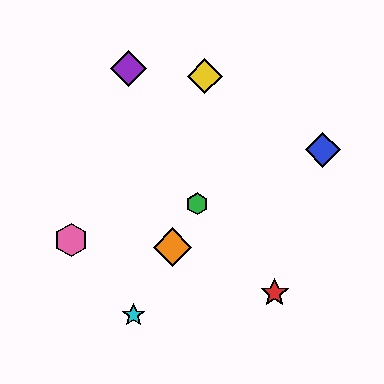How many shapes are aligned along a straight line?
3 shapes (the green hexagon, the orange diamond, the cyan star) are aligned along a straight line.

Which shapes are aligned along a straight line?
The green hexagon, the orange diamond, the cyan star are aligned along a straight line.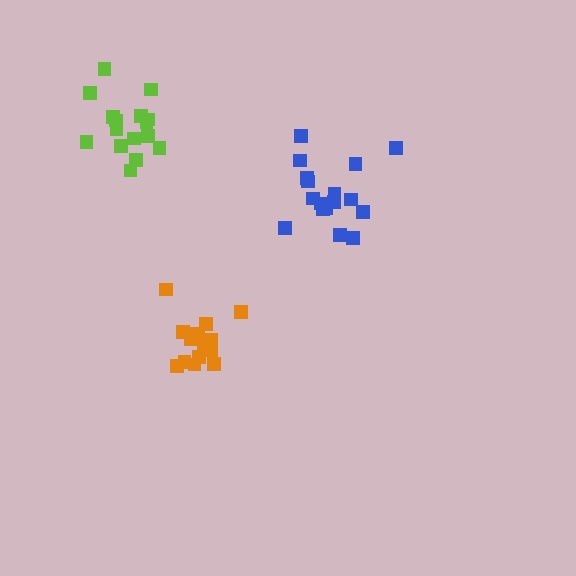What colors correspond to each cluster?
The clusters are colored: blue, lime, orange.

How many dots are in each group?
Group 1: 17 dots, Group 2: 16 dots, Group 3: 15 dots (48 total).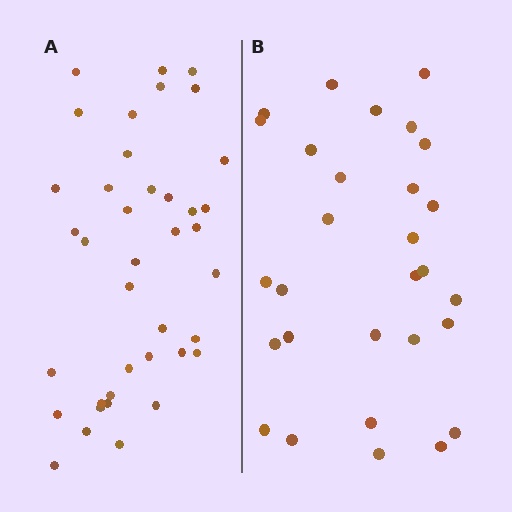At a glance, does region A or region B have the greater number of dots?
Region A (the left region) has more dots.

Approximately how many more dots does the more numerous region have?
Region A has roughly 10 or so more dots than region B.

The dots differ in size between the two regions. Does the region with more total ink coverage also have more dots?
No. Region B has more total ink coverage because its dots are larger, but region A actually contains more individual dots. Total area can be misleading — the number of items is what matters here.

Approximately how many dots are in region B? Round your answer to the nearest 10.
About 30 dots. (The exact count is 29, which rounds to 30.)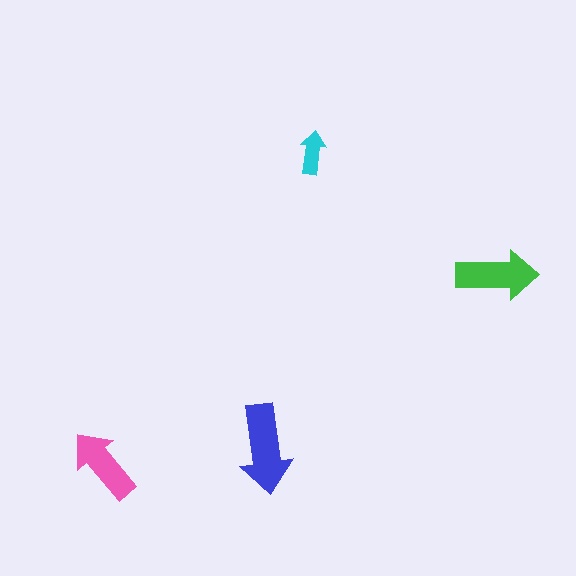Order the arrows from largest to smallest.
the blue one, the green one, the pink one, the cyan one.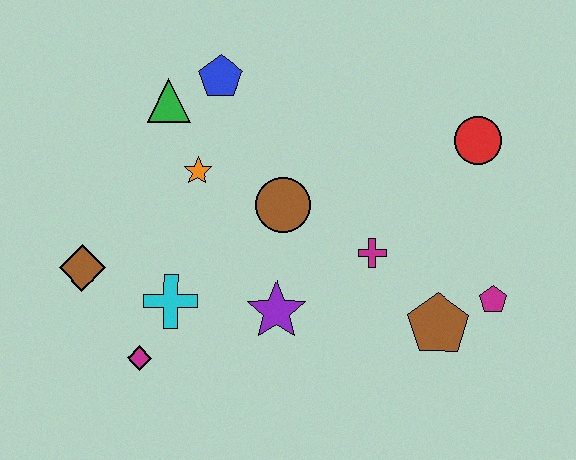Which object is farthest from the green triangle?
The magenta pentagon is farthest from the green triangle.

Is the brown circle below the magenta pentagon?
No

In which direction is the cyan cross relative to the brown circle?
The cyan cross is to the left of the brown circle.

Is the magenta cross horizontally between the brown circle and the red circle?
Yes